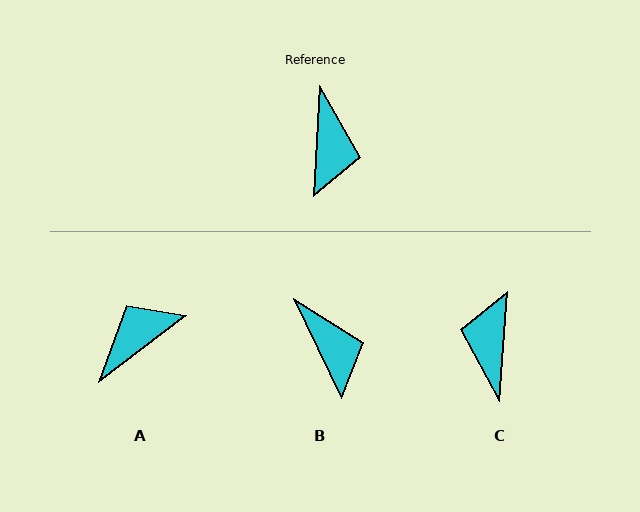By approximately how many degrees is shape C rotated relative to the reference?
Approximately 179 degrees counter-clockwise.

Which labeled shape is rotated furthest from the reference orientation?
C, about 179 degrees away.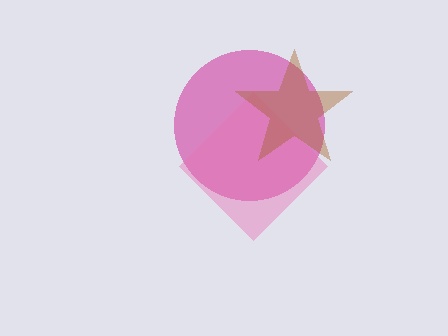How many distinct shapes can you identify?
There are 3 distinct shapes: a magenta circle, a pink diamond, a brown star.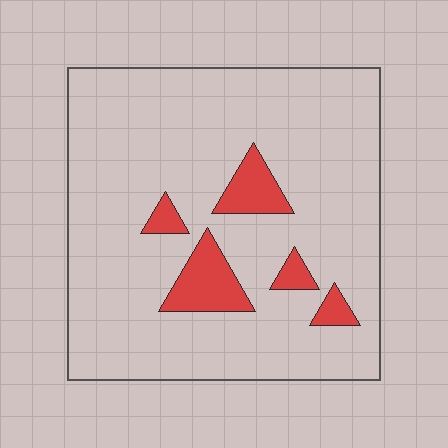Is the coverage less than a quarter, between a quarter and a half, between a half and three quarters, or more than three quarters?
Less than a quarter.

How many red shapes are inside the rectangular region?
5.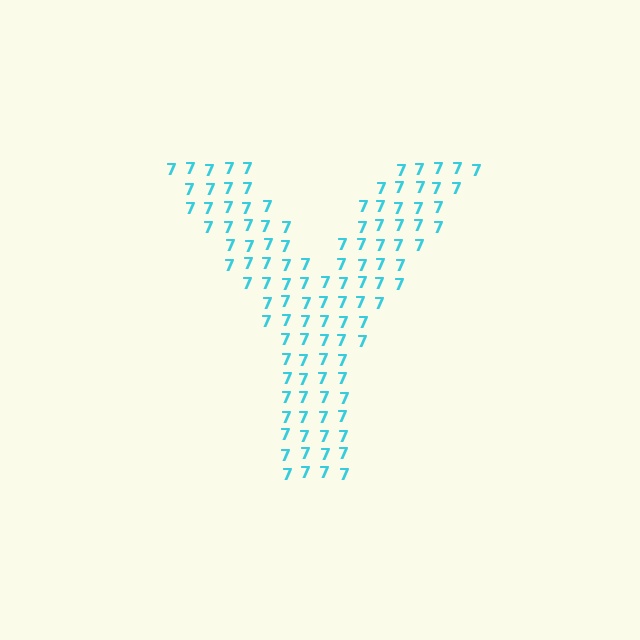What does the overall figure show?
The overall figure shows the letter Y.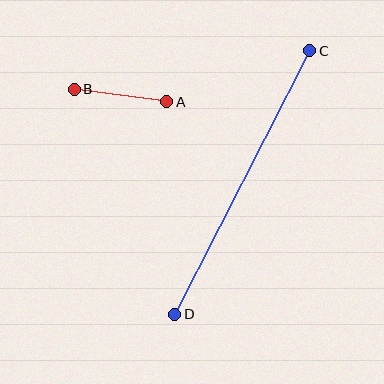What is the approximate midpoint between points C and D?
The midpoint is at approximately (242, 183) pixels.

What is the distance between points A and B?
The distance is approximately 93 pixels.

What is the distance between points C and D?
The distance is approximately 296 pixels.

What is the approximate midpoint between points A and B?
The midpoint is at approximately (121, 96) pixels.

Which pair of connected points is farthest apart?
Points C and D are farthest apart.